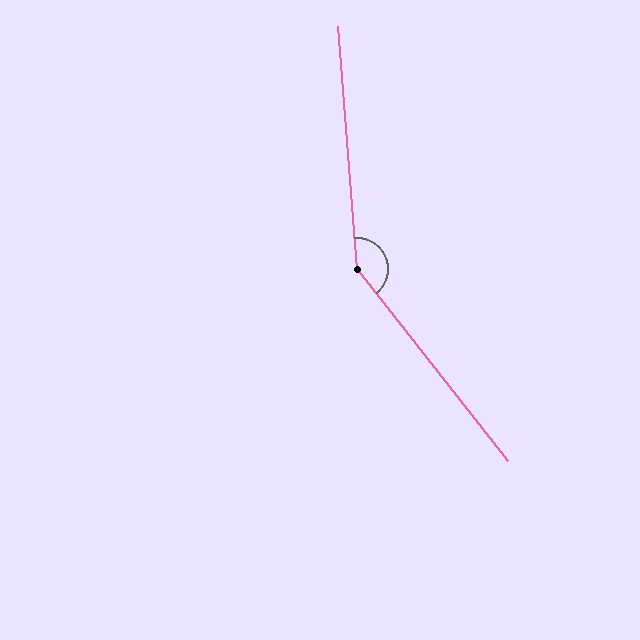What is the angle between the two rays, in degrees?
Approximately 146 degrees.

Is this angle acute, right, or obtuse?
It is obtuse.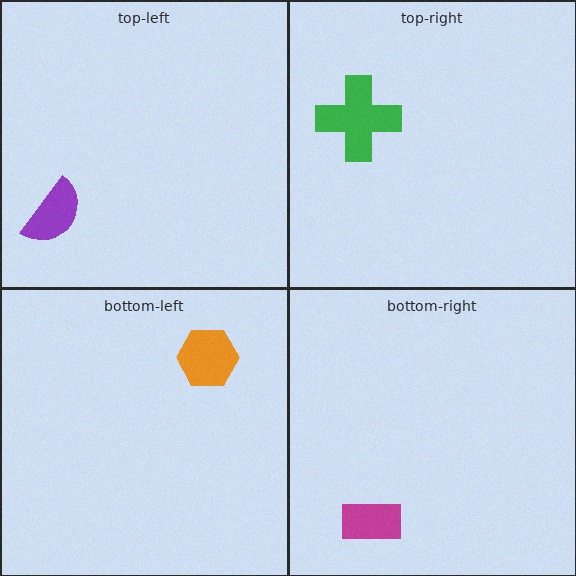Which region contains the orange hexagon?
The bottom-left region.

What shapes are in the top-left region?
The purple semicircle.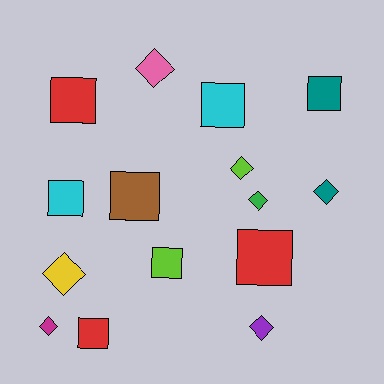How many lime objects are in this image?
There are 2 lime objects.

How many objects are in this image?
There are 15 objects.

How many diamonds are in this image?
There are 7 diamonds.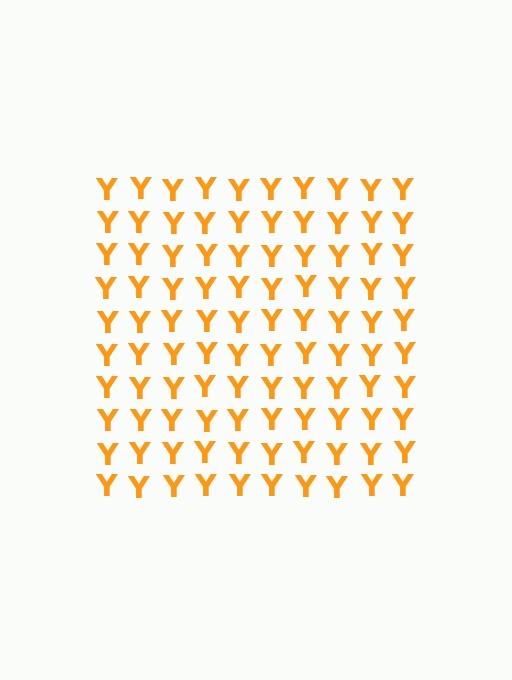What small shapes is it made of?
It is made of small letter Y's.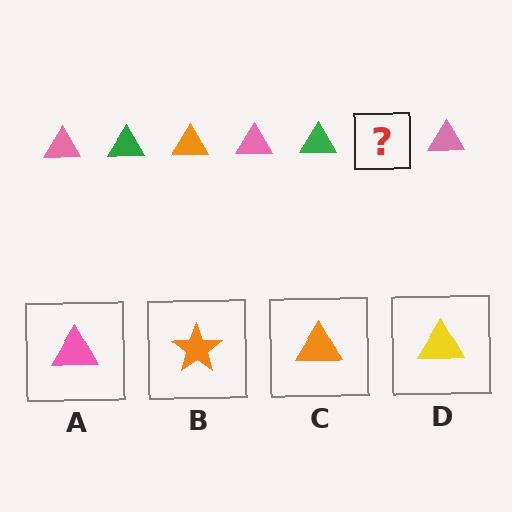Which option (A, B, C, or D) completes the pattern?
C.